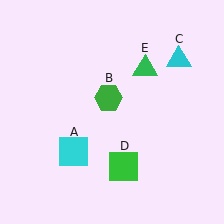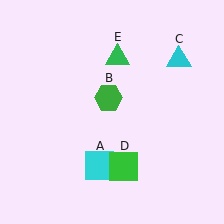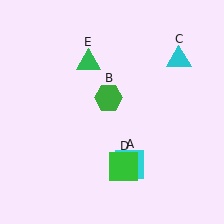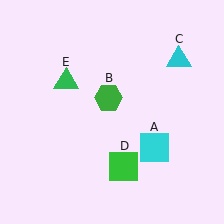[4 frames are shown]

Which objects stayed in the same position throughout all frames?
Green hexagon (object B) and cyan triangle (object C) and green square (object D) remained stationary.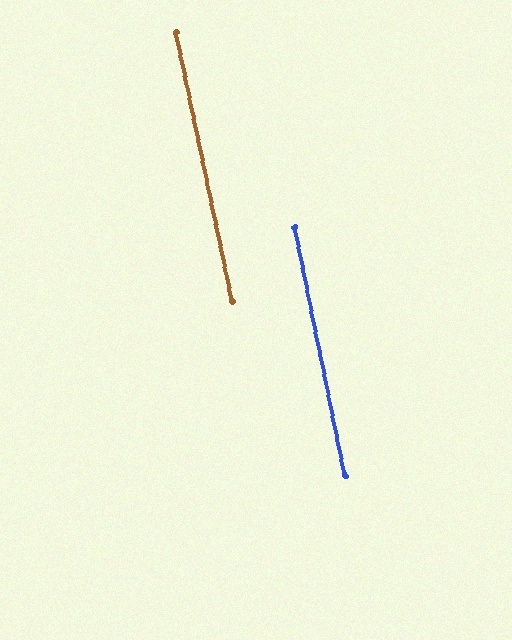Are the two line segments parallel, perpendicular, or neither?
Parallel — their directions differ by only 0.5°.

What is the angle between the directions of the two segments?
Approximately 0 degrees.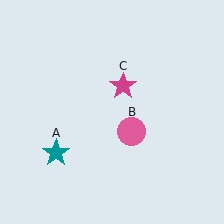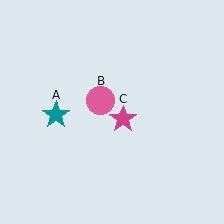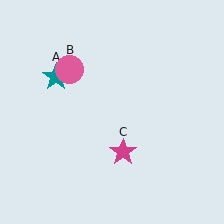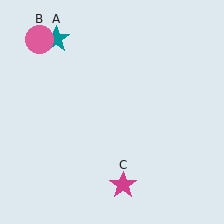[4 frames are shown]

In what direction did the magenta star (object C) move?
The magenta star (object C) moved down.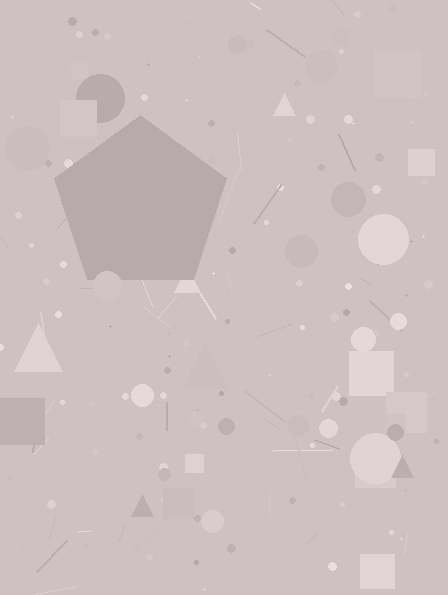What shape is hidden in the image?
A pentagon is hidden in the image.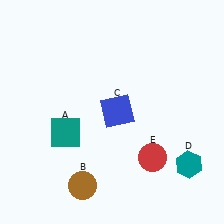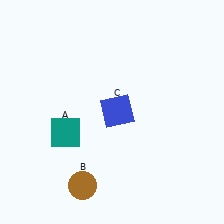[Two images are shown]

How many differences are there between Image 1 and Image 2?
There are 2 differences between the two images.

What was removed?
The teal hexagon (D), the red circle (E) were removed in Image 2.